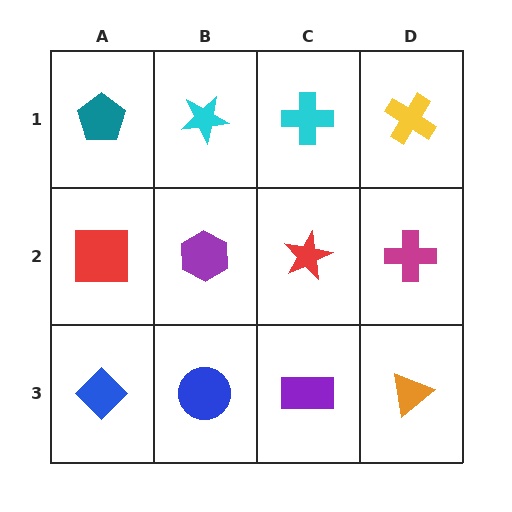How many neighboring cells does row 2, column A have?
3.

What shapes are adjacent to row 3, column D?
A magenta cross (row 2, column D), a purple rectangle (row 3, column C).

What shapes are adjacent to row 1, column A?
A red square (row 2, column A), a cyan star (row 1, column B).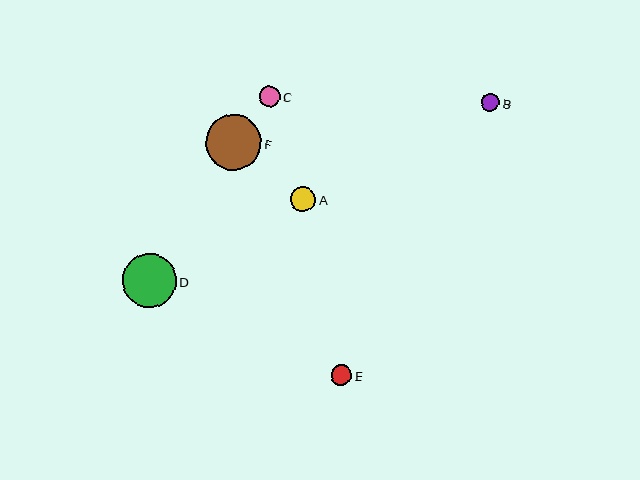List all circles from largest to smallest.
From largest to smallest: F, D, A, C, E, B.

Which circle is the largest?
Circle F is the largest with a size of approximately 55 pixels.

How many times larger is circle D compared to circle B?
Circle D is approximately 3.0 times the size of circle B.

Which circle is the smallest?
Circle B is the smallest with a size of approximately 18 pixels.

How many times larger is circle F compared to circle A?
Circle F is approximately 2.2 times the size of circle A.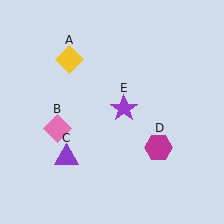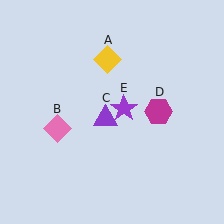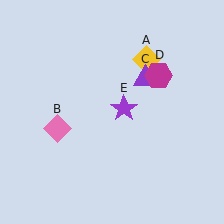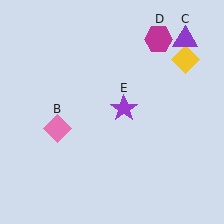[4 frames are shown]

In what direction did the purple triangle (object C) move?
The purple triangle (object C) moved up and to the right.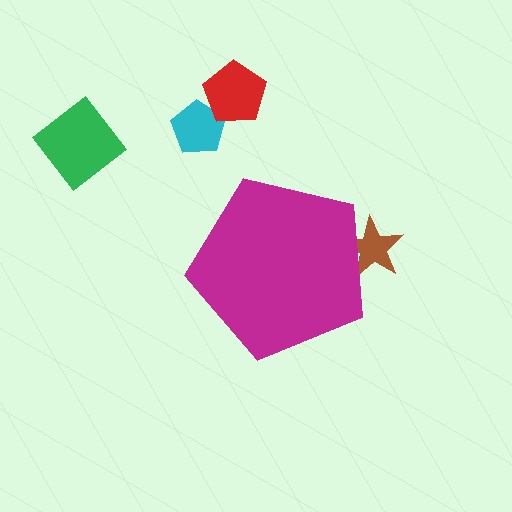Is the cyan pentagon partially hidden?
No, the cyan pentagon is fully visible.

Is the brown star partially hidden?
Yes, the brown star is partially hidden behind the magenta pentagon.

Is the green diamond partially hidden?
No, the green diamond is fully visible.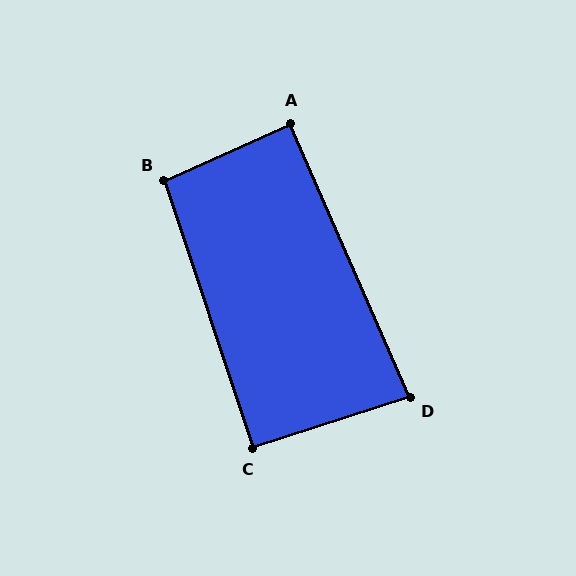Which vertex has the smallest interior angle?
D, at approximately 84 degrees.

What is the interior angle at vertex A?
Approximately 89 degrees (approximately right).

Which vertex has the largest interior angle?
B, at approximately 96 degrees.